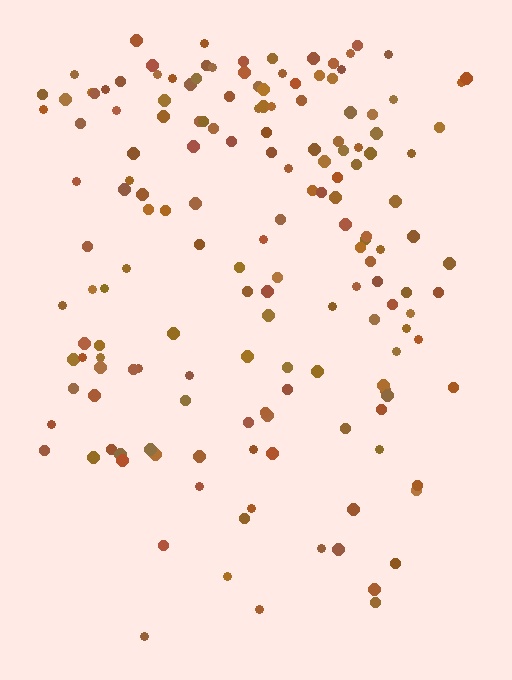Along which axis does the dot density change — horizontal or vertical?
Vertical.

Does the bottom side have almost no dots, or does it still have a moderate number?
Still a moderate number, just noticeably fewer than the top.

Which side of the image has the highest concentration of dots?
The top.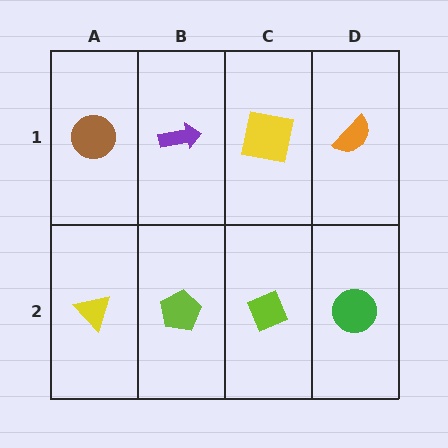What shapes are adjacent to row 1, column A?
A yellow triangle (row 2, column A), a purple arrow (row 1, column B).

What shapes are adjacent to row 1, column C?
A lime diamond (row 2, column C), a purple arrow (row 1, column B), an orange semicircle (row 1, column D).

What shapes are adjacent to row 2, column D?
An orange semicircle (row 1, column D), a lime diamond (row 2, column C).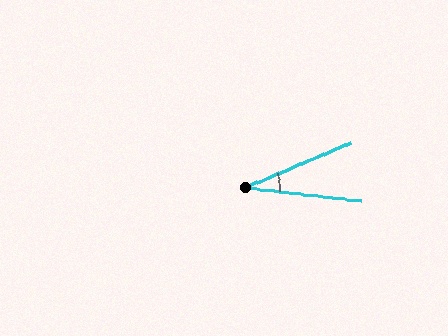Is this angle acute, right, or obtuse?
It is acute.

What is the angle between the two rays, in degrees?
Approximately 30 degrees.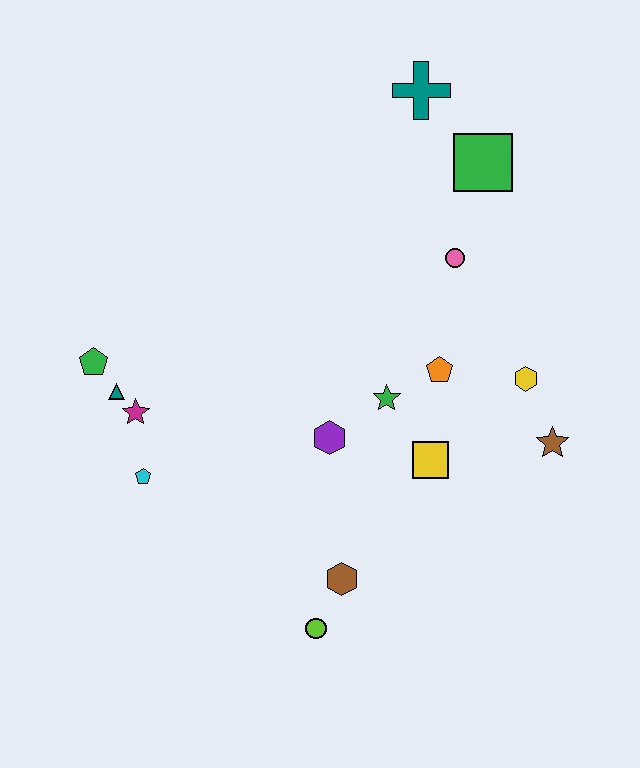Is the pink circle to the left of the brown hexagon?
No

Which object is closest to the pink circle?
The green square is closest to the pink circle.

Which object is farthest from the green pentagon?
The brown star is farthest from the green pentagon.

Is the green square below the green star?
No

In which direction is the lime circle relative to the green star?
The lime circle is below the green star.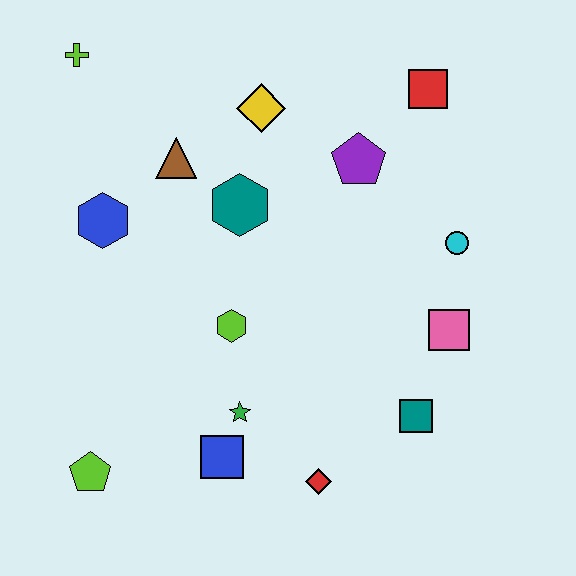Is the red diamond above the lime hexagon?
No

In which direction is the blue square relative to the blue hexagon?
The blue square is below the blue hexagon.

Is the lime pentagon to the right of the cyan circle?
No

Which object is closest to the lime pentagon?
The blue square is closest to the lime pentagon.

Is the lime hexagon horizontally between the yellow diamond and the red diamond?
No